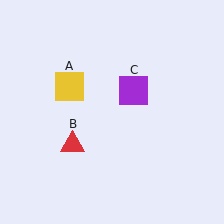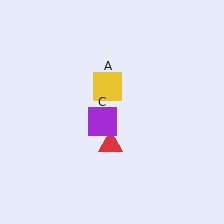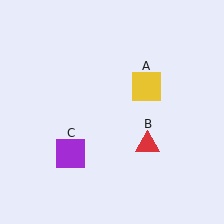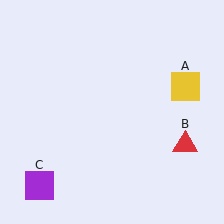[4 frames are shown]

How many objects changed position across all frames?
3 objects changed position: yellow square (object A), red triangle (object B), purple square (object C).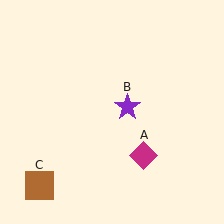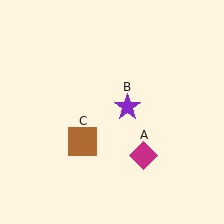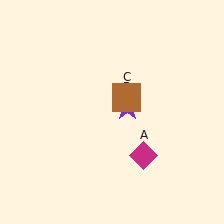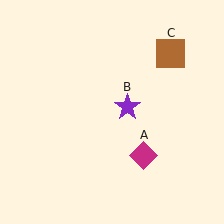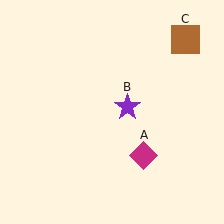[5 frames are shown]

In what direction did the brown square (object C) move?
The brown square (object C) moved up and to the right.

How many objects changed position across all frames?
1 object changed position: brown square (object C).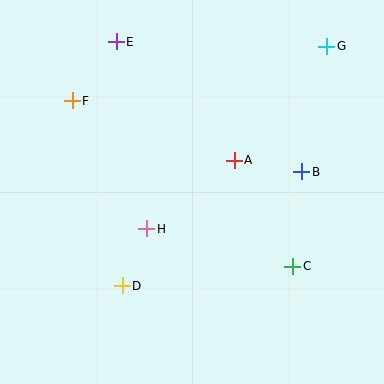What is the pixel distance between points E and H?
The distance between E and H is 189 pixels.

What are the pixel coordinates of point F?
Point F is at (72, 101).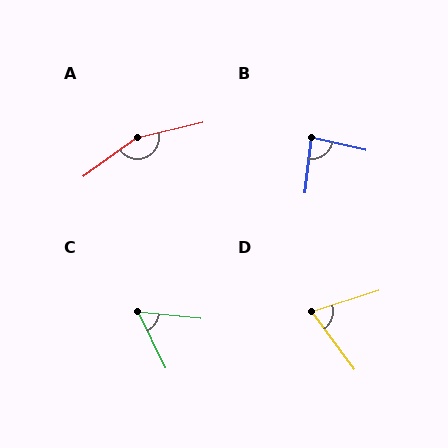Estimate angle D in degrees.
Approximately 71 degrees.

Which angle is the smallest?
C, at approximately 58 degrees.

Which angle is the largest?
A, at approximately 158 degrees.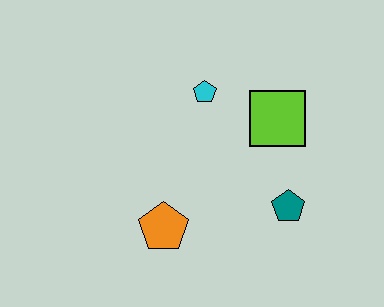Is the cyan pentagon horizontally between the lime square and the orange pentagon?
Yes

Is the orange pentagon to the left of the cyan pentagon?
Yes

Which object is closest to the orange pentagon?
The teal pentagon is closest to the orange pentagon.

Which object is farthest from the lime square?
The orange pentagon is farthest from the lime square.